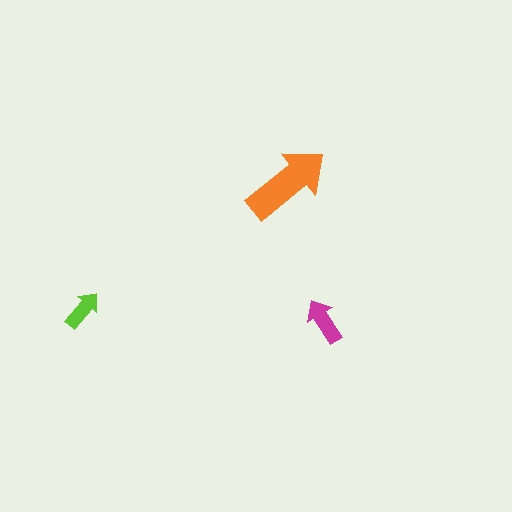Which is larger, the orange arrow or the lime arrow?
The orange one.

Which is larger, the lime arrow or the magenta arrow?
The magenta one.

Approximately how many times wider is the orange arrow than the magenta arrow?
About 2 times wider.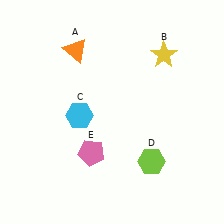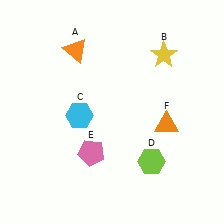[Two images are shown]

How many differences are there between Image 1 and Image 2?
There is 1 difference between the two images.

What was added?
An orange triangle (F) was added in Image 2.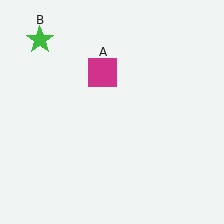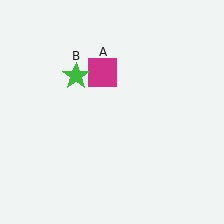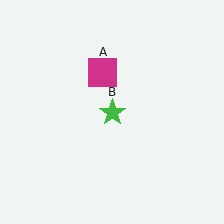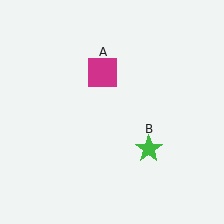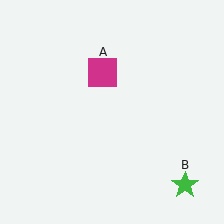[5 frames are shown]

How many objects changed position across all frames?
1 object changed position: green star (object B).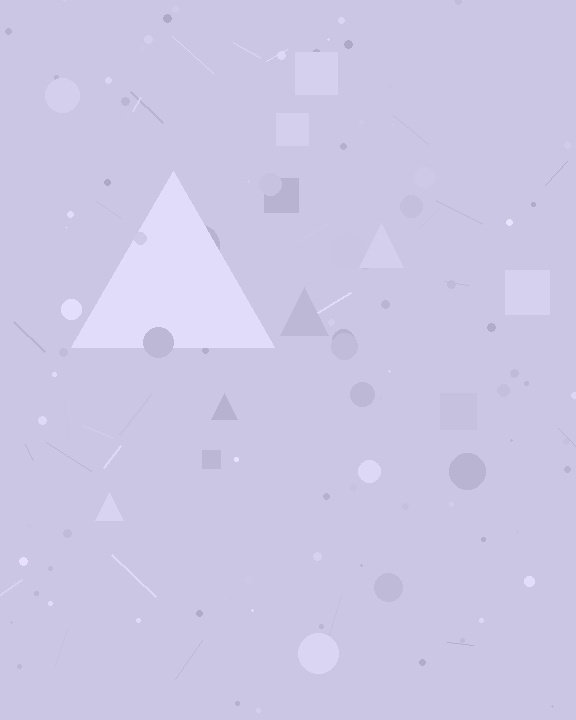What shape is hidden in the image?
A triangle is hidden in the image.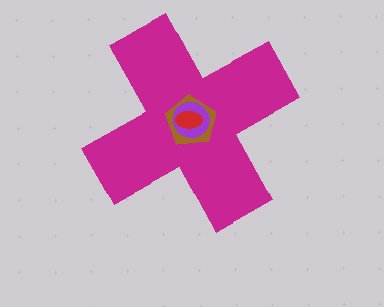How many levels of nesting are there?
4.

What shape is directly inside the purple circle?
The red ellipse.